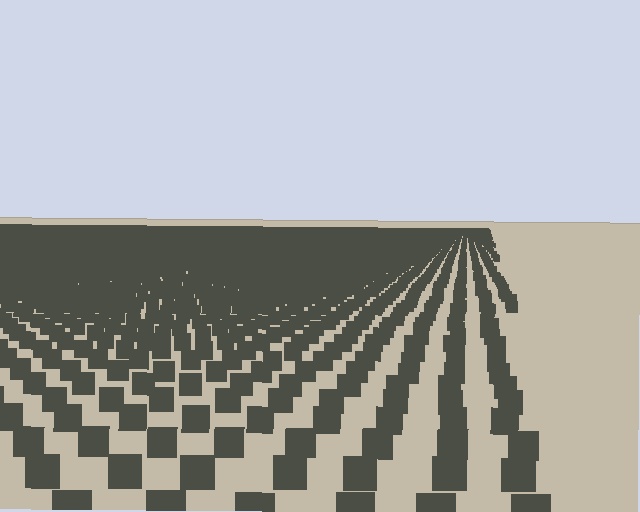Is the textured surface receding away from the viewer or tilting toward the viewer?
The surface is receding away from the viewer. Texture elements get smaller and denser toward the top.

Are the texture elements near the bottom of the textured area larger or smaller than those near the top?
Larger. Near the bottom, elements are closer to the viewer and appear at a bigger on-screen size.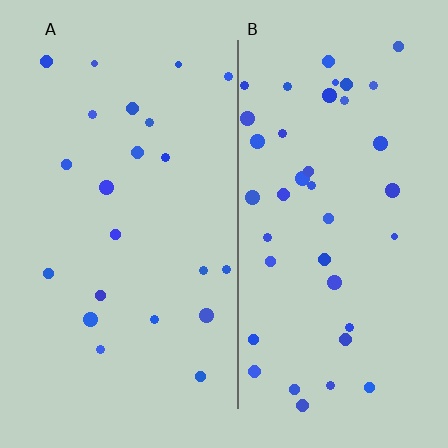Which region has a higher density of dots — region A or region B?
B (the right).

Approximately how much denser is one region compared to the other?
Approximately 1.8× — region B over region A.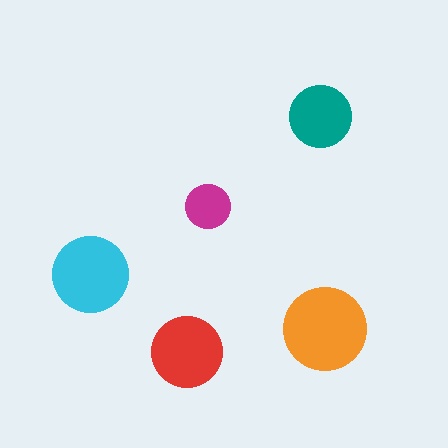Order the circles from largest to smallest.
the orange one, the cyan one, the red one, the teal one, the magenta one.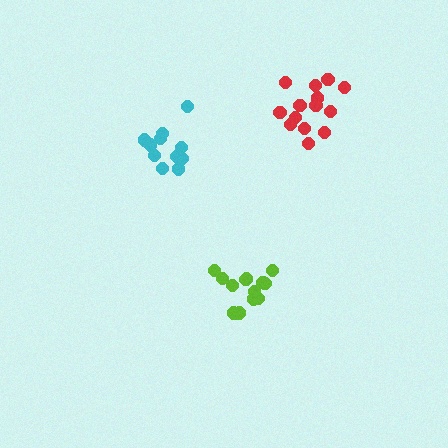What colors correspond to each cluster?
The clusters are colored: red, lime, cyan.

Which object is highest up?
The red cluster is topmost.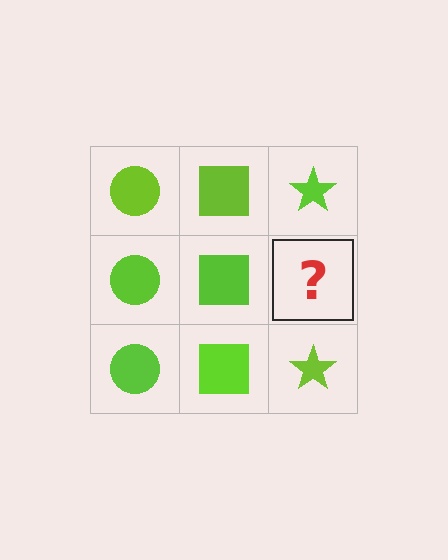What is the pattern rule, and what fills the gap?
The rule is that each column has a consistent shape. The gap should be filled with a lime star.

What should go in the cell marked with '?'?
The missing cell should contain a lime star.